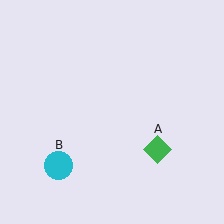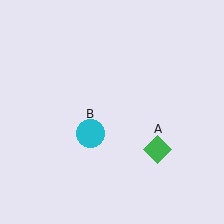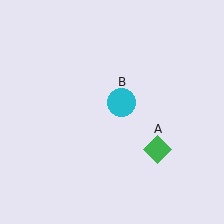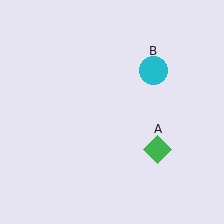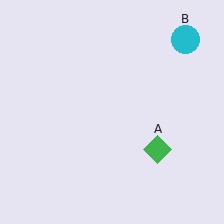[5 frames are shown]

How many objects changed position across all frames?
1 object changed position: cyan circle (object B).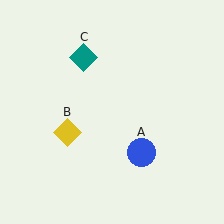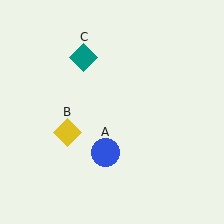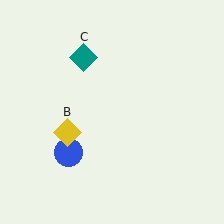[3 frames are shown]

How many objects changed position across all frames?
1 object changed position: blue circle (object A).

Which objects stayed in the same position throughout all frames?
Yellow diamond (object B) and teal diamond (object C) remained stationary.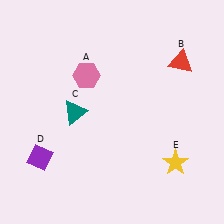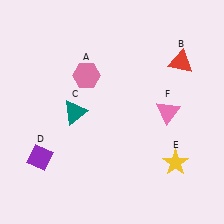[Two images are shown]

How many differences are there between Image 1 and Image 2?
There is 1 difference between the two images.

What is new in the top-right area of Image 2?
A pink triangle (F) was added in the top-right area of Image 2.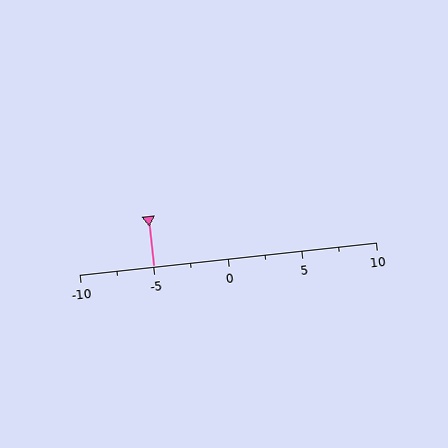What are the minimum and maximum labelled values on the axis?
The axis runs from -10 to 10.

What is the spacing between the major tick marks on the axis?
The major ticks are spaced 5 apart.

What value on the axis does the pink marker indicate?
The marker indicates approximately -5.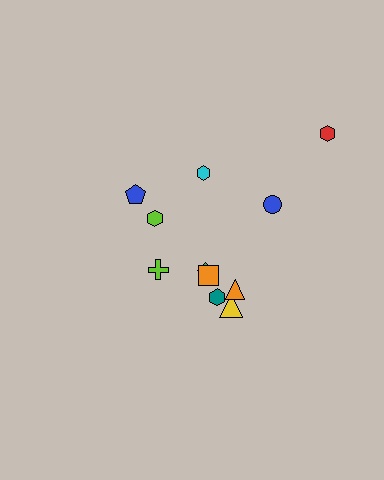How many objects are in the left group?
There are 3 objects.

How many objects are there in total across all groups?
There are 11 objects.